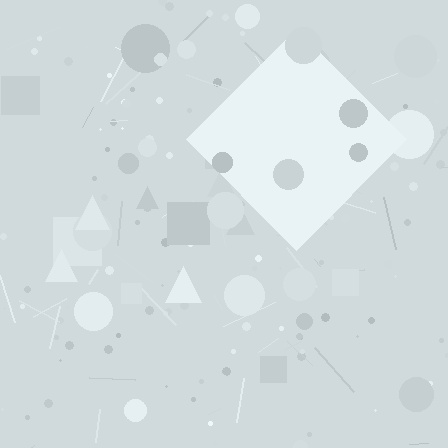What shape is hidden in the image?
A diamond is hidden in the image.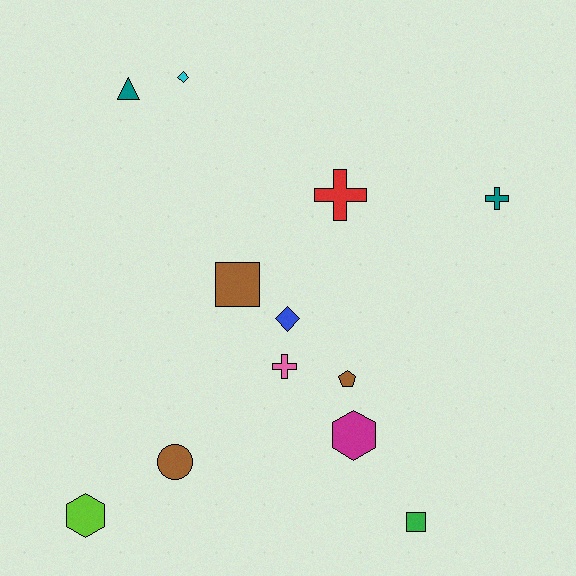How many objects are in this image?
There are 12 objects.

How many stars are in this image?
There are no stars.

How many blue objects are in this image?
There is 1 blue object.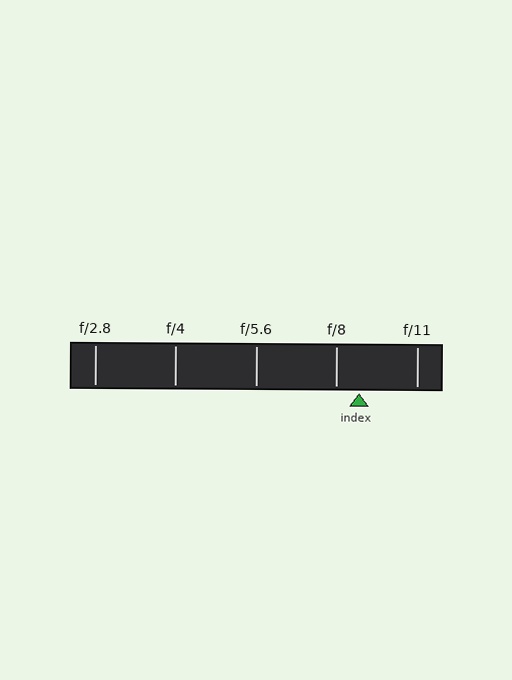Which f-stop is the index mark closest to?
The index mark is closest to f/8.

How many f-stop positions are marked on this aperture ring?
There are 5 f-stop positions marked.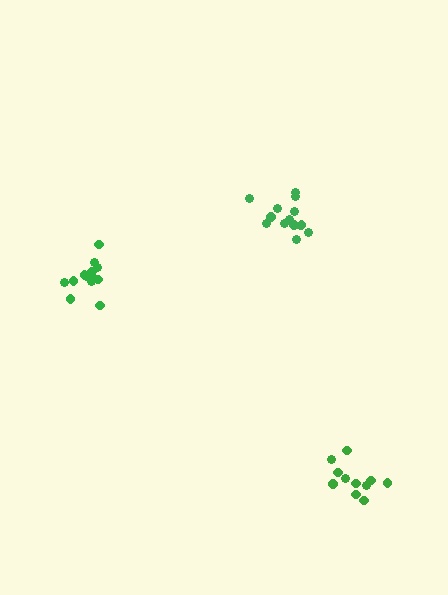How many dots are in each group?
Group 1: 14 dots, Group 2: 13 dots, Group 3: 11 dots (38 total).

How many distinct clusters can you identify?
There are 3 distinct clusters.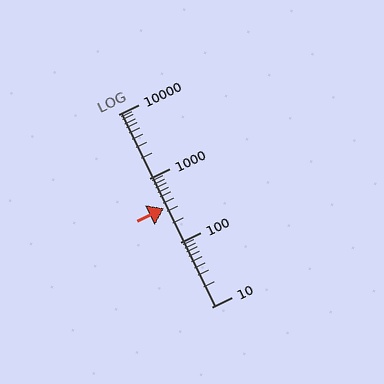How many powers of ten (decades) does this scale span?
The scale spans 3 decades, from 10 to 10000.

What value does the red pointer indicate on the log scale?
The pointer indicates approximately 340.